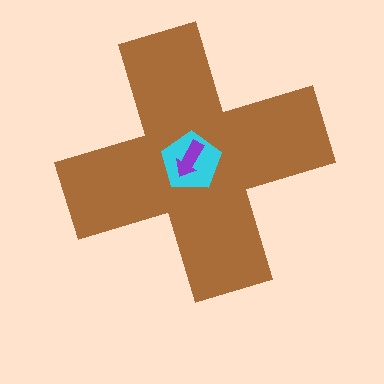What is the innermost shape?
The purple arrow.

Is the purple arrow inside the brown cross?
Yes.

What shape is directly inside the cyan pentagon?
The purple arrow.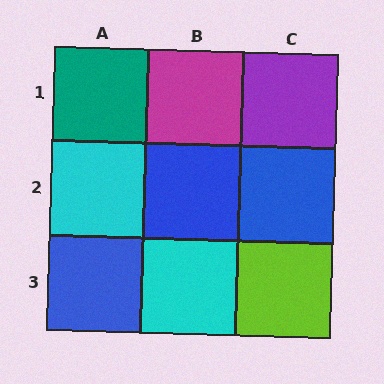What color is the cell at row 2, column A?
Cyan.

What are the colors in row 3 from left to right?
Blue, cyan, lime.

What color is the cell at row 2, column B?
Blue.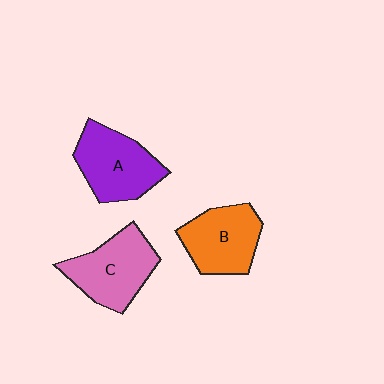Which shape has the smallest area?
Shape B (orange).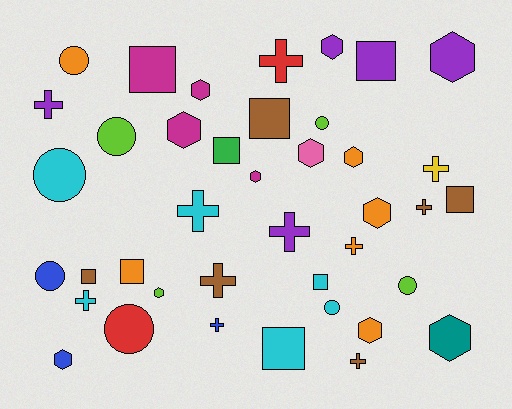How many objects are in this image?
There are 40 objects.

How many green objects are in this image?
There is 1 green object.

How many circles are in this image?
There are 8 circles.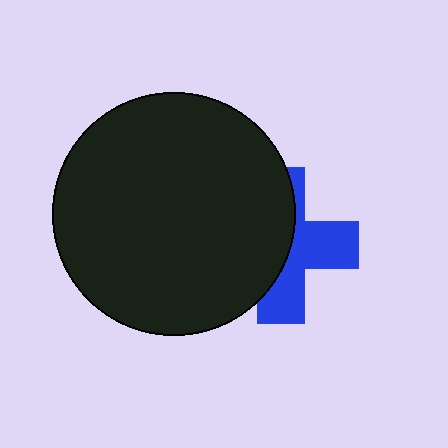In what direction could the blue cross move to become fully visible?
The blue cross could move right. That would shift it out from behind the black circle entirely.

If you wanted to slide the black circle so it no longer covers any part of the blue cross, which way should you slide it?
Slide it left — that is the most direct way to separate the two shapes.